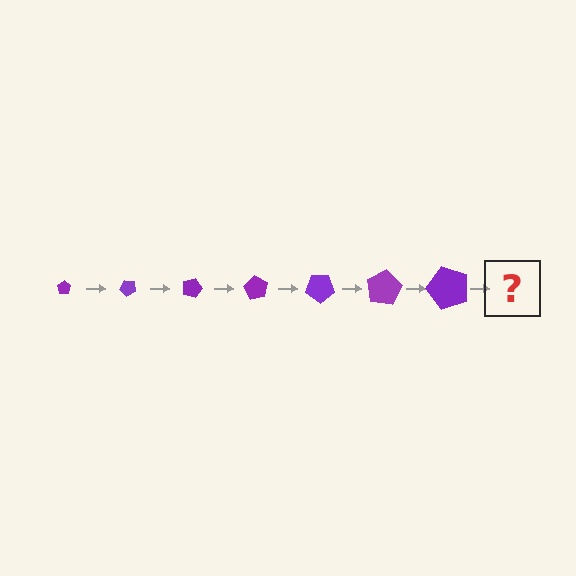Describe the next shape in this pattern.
It should be a pentagon, larger than the previous one and rotated 315 degrees from the start.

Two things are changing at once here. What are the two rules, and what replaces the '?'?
The two rules are that the pentagon grows larger each step and it rotates 45 degrees each step. The '?' should be a pentagon, larger than the previous one and rotated 315 degrees from the start.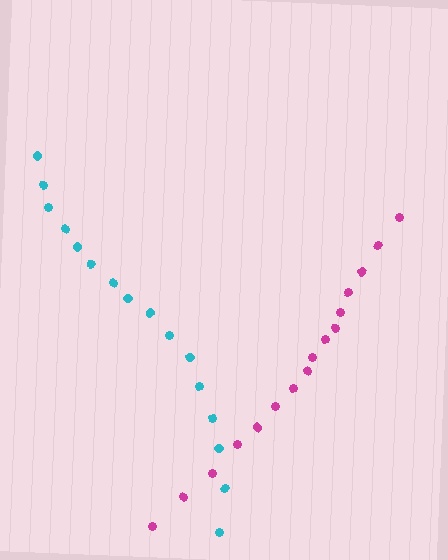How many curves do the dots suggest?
There are 2 distinct paths.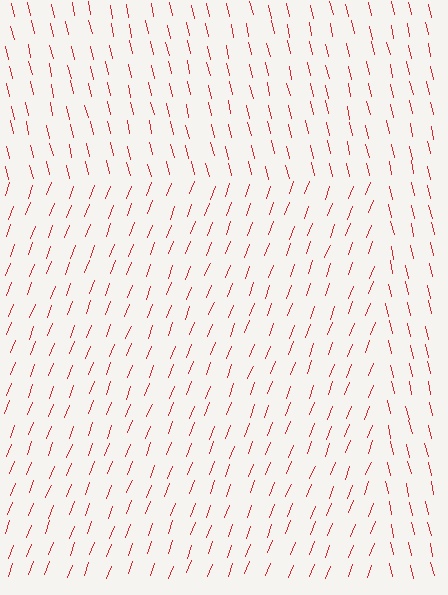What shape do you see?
I see a rectangle.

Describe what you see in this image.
The image is filled with small red line segments. A rectangle region in the image has lines oriented differently from the surrounding lines, creating a visible texture boundary.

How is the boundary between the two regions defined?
The boundary is defined purely by a change in line orientation (approximately 34 degrees difference). All lines are the same color and thickness.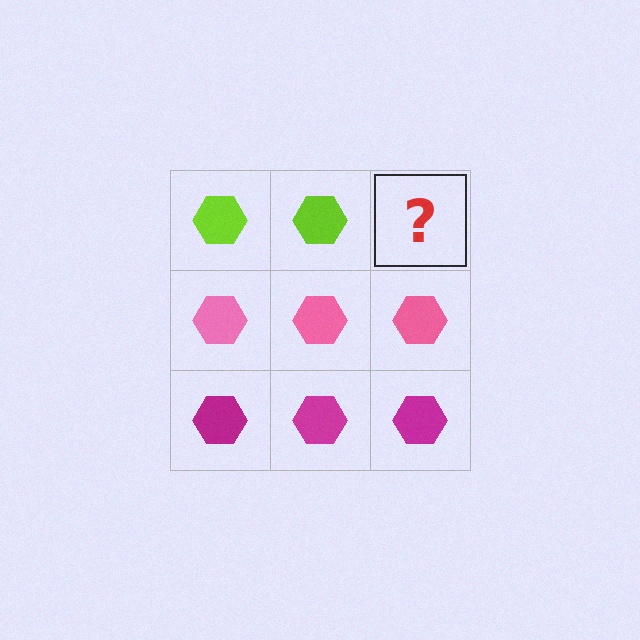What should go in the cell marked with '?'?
The missing cell should contain a lime hexagon.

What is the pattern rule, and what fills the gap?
The rule is that each row has a consistent color. The gap should be filled with a lime hexagon.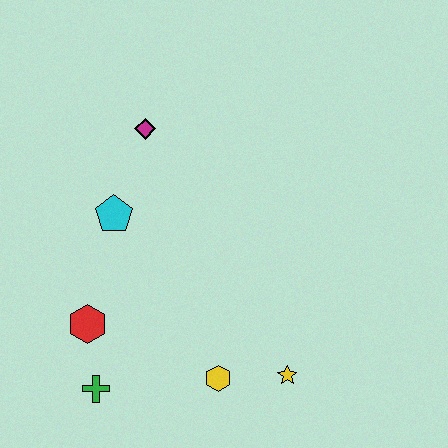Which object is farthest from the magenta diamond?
The yellow star is farthest from the magenta diamond.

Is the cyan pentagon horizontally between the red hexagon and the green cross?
No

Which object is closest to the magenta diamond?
The cyan pentagon is closest to the magenta diamond.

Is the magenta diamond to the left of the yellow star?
Yes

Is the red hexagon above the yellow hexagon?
Yes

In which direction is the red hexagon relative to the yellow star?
The red hexagon is to the left of the yellow star.